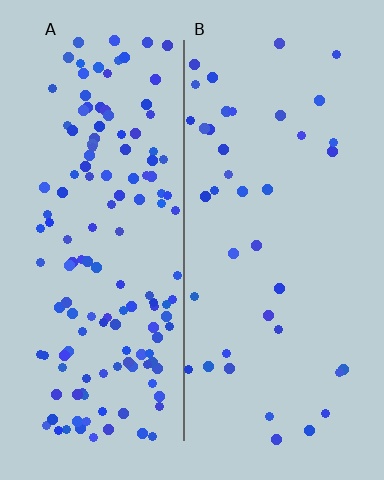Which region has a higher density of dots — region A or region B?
A (the left).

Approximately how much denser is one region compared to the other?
Approximately 3.6× — region A over region B.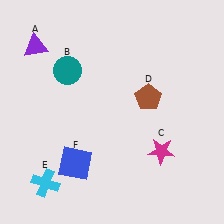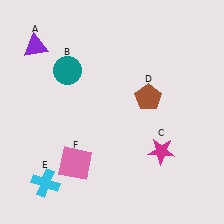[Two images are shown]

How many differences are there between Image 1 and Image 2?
There is 1 difference between the two images.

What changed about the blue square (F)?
In Image 1, F is blue. In Image 2, it changed to pink.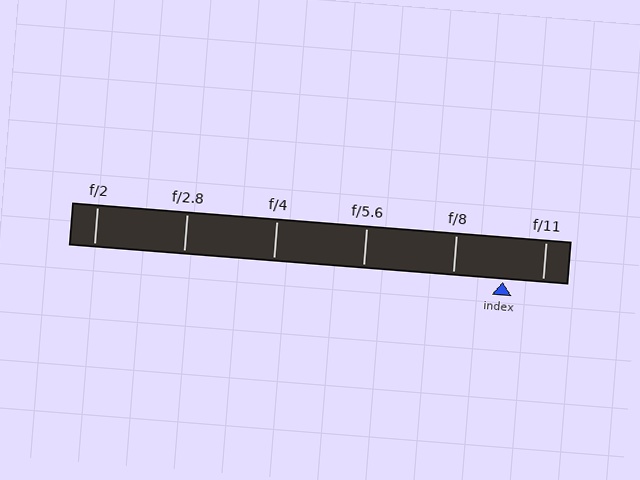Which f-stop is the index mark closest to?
The index mark is closest to f/11.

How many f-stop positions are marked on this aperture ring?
There are 6 f-stop positions marked.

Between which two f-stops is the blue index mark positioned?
The index mark is between f/8 and f/11.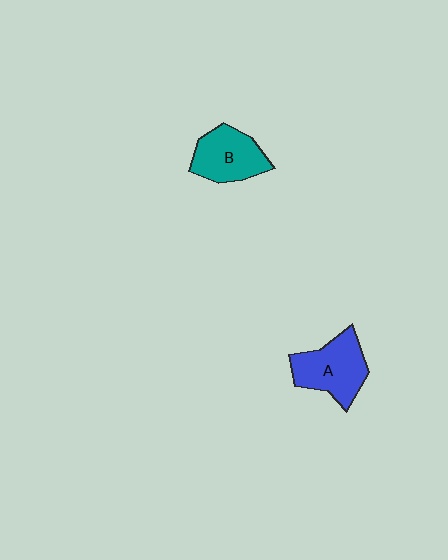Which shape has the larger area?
Shape A (blue).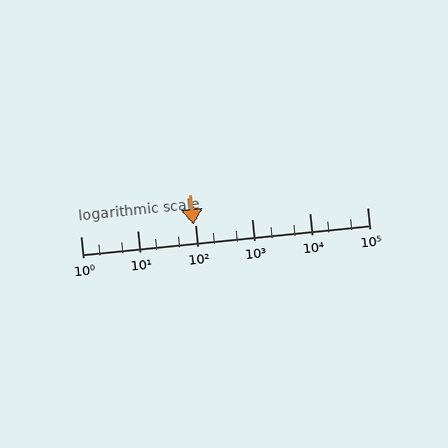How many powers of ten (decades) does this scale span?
The scale spans 5 decades, from 1 to 100000.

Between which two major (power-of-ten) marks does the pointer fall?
The pointer is between 10 and 100.